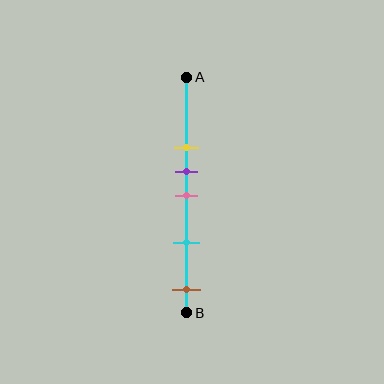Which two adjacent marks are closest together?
The purple and pink marks are the closest adjacent pair.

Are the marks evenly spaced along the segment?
No, the marks are not evenly spaced.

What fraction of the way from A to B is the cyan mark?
The cyan mark is approximately 70% (0.7) of the way from A to B.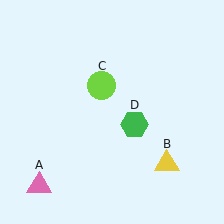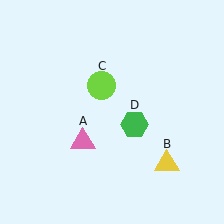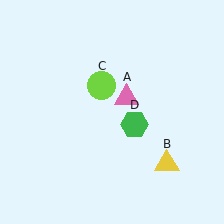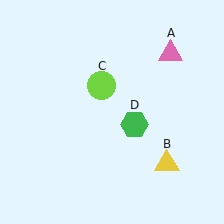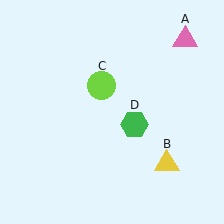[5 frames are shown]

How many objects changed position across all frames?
1 object changed position: pink triangle (object A).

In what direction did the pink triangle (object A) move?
The pink triangle (object A) moved up and to the right.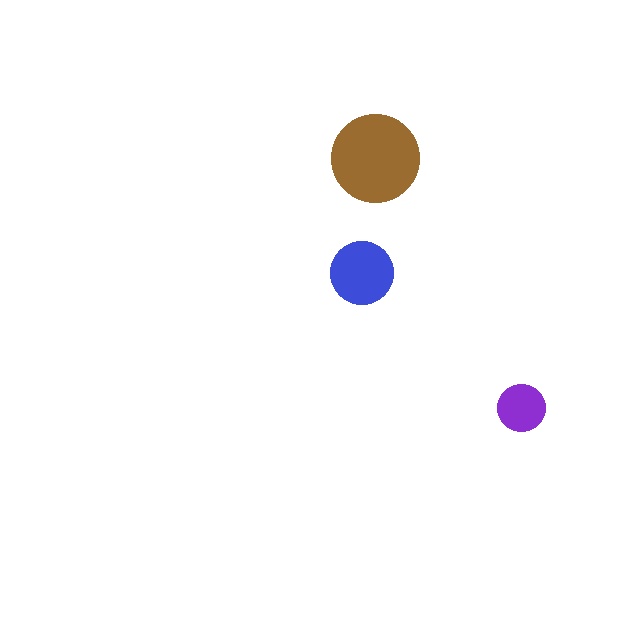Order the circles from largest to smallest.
the brown one, the blue one, the purple one.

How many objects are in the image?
There are 3 objects in the image.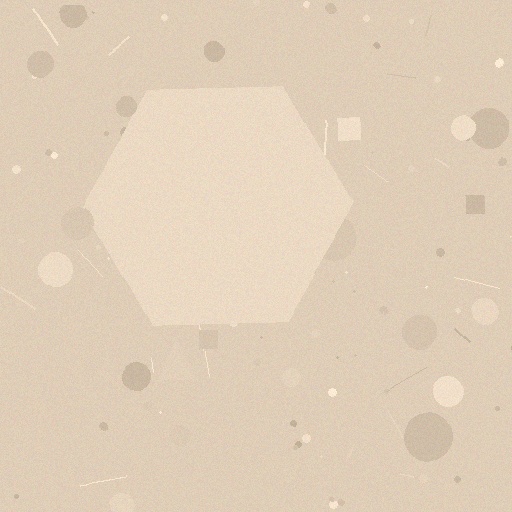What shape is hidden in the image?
A hexagon is hidden in the image.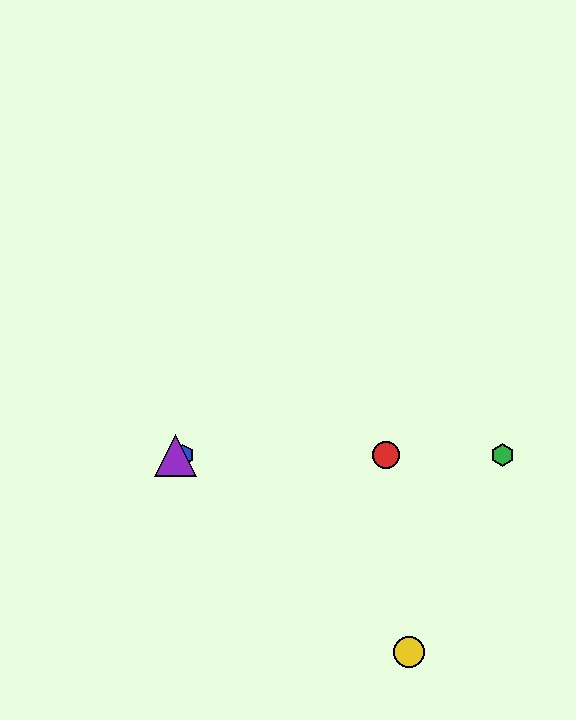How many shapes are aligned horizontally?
4 shapes (the red circle, the blue hexagon, the green hexagon, the purple triangle) are aligned horizontally.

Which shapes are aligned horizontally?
The red circle, the blue hexagon, the green hexagon, the purple triangle are aligned horizontally.